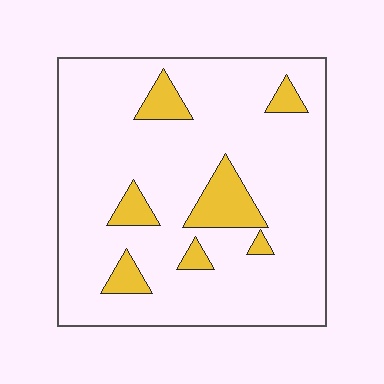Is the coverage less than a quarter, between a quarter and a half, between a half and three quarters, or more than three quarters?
Less than a quarter.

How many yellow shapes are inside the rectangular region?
7.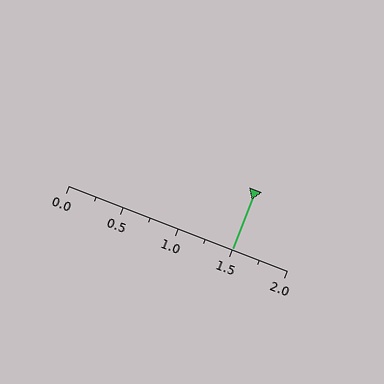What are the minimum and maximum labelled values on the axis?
The axis runs from 0.0 to 2.0.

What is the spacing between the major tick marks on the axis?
The major ticks are spaced 0.5 apart.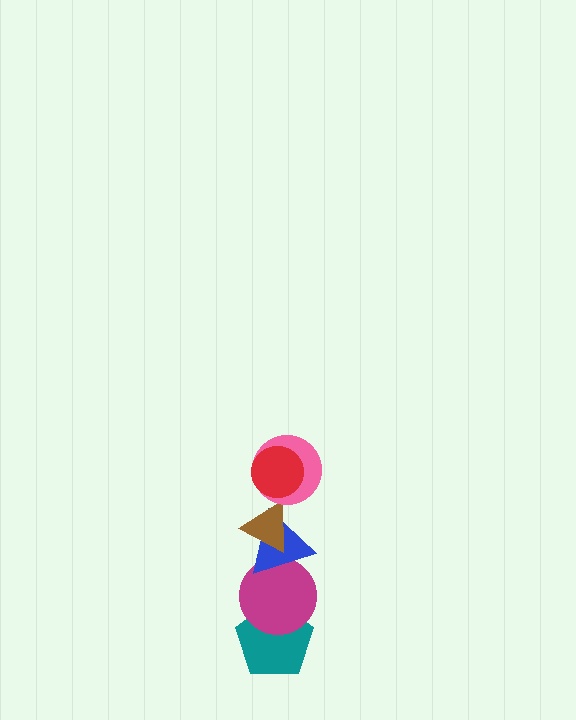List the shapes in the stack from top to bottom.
From top to bottom: the red circle, the pink circle, the brown triangle, the blue triangle, the magenta circle, the teal pentagon.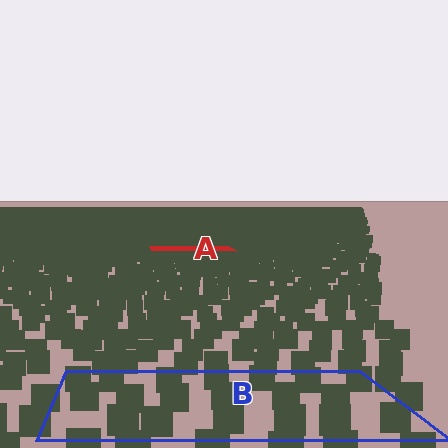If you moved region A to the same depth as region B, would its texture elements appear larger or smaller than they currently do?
They would appear larger. At a closer depth, the same texture elements are projected at a bigger on-screen size.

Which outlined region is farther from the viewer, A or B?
Region A is farther from the viewer — the texture elements inside it appear smaller and more densely packed.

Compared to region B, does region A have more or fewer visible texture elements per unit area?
Region A has more texture elements per unit area — they are packed more densely because it is farther away.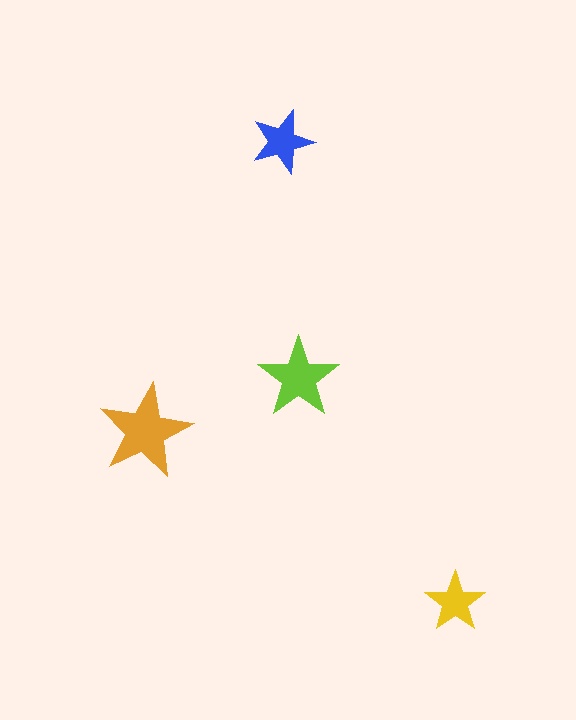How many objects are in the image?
There are 4 objects in the image.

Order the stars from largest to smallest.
the orange one, the lime one, the blue one, the yellow one.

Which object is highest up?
The blue star is topmost.